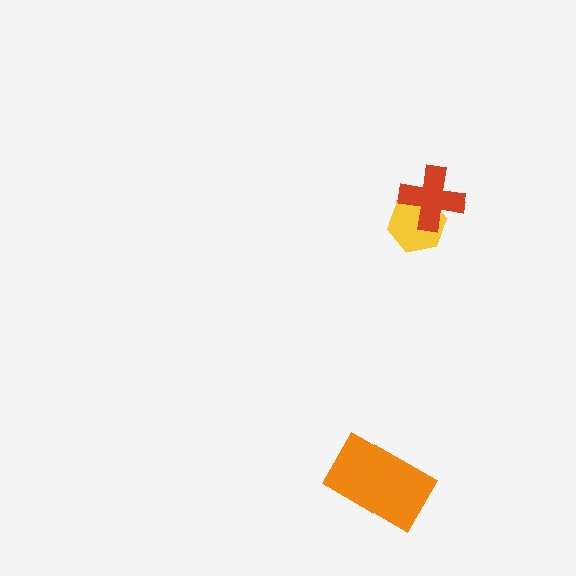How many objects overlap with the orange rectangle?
0 objects overlap with the orange rectangle.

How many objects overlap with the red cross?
1 object overlaps with the red cross.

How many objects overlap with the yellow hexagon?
1 object overlaps with the yellow hexagon.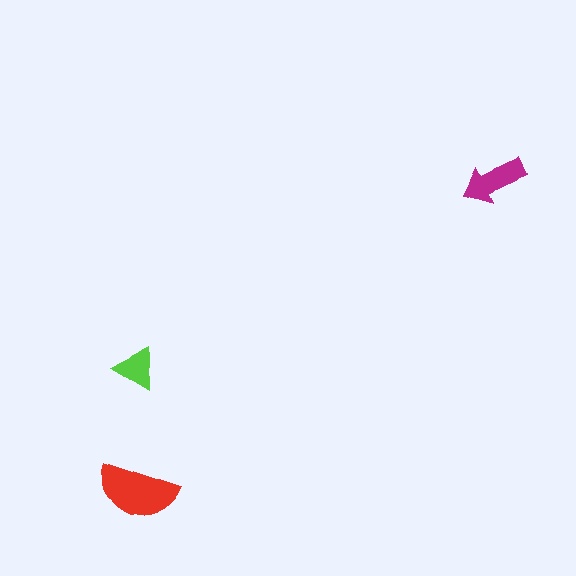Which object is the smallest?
The lime triangle.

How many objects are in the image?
There are 3 objects in the image.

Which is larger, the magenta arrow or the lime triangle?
The magenta arrow.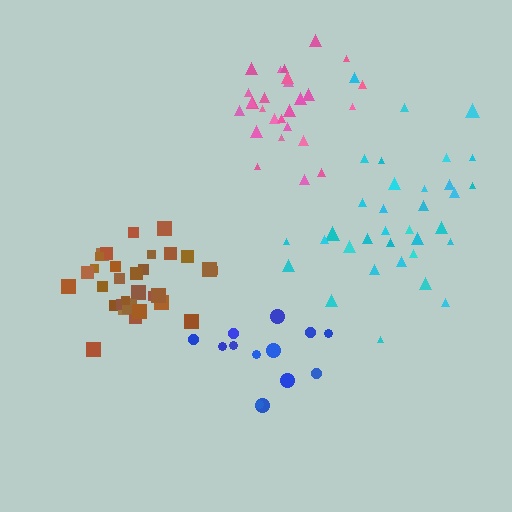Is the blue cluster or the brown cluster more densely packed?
Brown.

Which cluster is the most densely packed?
Brown.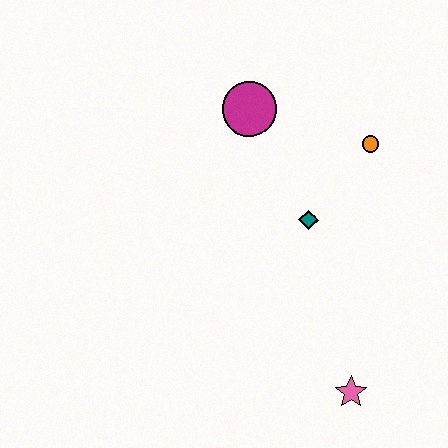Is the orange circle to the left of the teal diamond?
No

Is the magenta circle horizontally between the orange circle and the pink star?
No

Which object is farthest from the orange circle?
The pink star is farthest from the orange circle.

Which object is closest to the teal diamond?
The orange circle is closest to the teal diamond.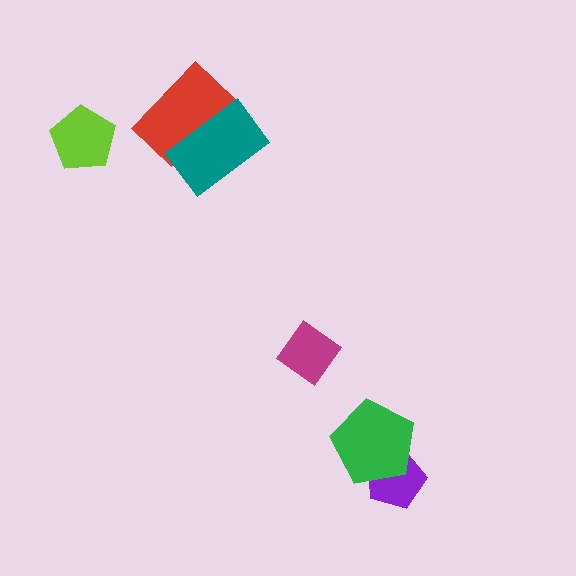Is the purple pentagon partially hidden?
Yes, it is partially covered by another shape.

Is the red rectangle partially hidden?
Yes, it is partially covered by another shape.